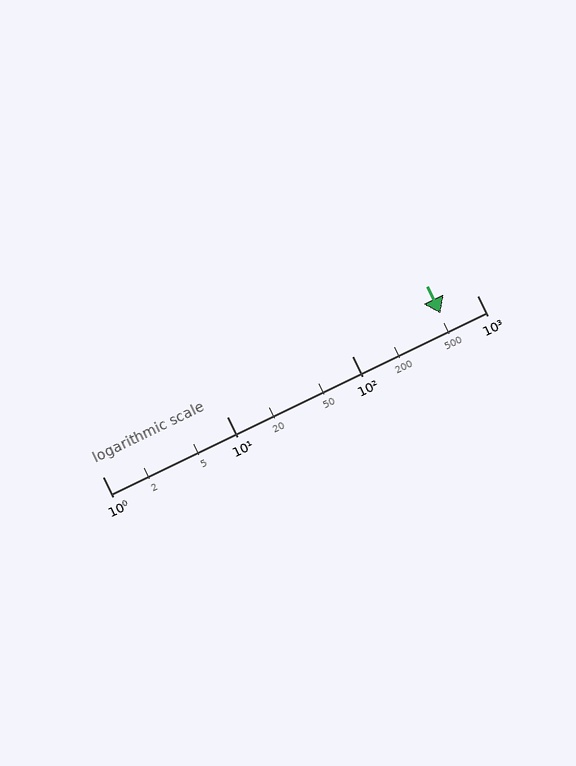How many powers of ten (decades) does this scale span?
The scale spans 3 decades, from 1 to 1000.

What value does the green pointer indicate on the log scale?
The pointer indicates approximately 510.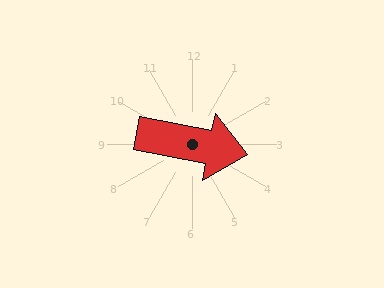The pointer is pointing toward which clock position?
Roughly 3 o'clock.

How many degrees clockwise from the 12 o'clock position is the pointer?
Approximately 101 degrees.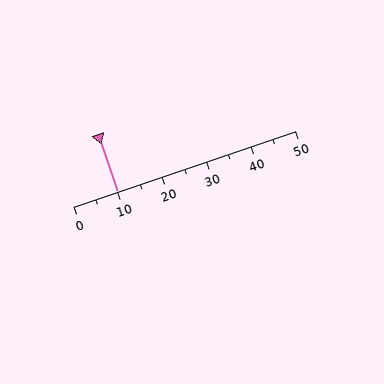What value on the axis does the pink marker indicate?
The marker indicates approximately 10.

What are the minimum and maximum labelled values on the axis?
The axis runs from 0 to 50.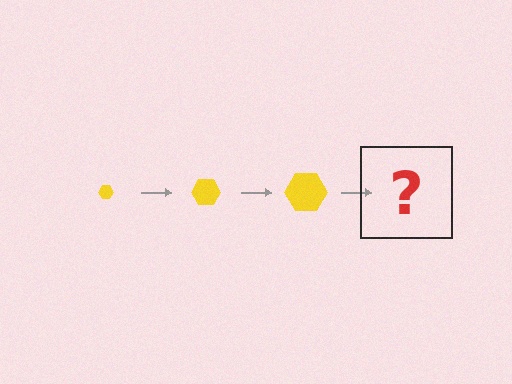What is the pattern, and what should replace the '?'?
The pattern is that the hexagon gets progressively larger each step. The '?' should be a yellow hexagon, larger than the previous one.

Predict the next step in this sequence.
The next step is a yellow hexagon, larger than the previous one.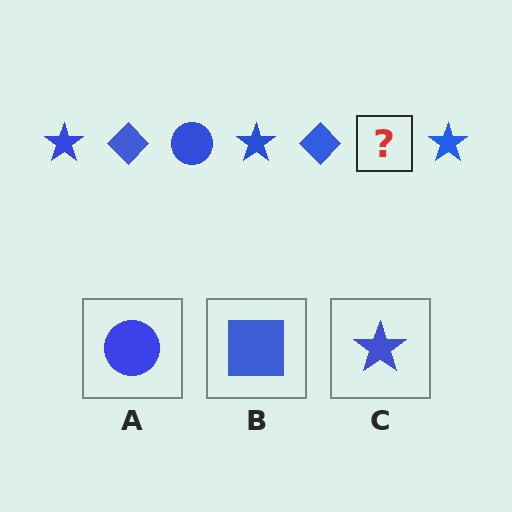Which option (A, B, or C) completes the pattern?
A.